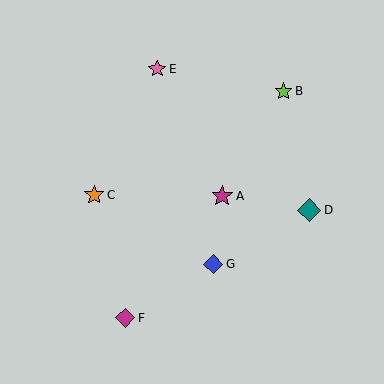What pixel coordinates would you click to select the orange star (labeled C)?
Click at (94, 195) to select the orange star C.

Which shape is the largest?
The teal diamond (labeled D) is the largest.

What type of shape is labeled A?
Shape A is a magenta star.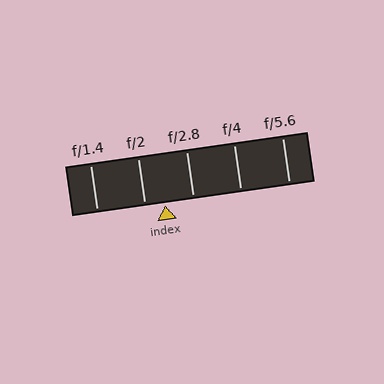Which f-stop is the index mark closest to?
The index mark is closest to f/2.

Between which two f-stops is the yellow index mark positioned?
The index mark is between f/2 and f/2.8.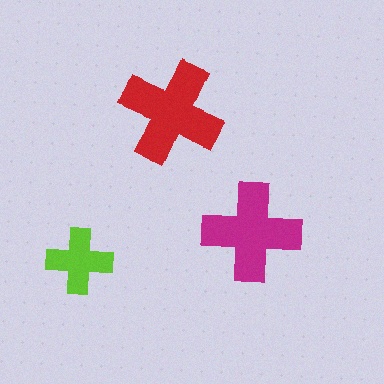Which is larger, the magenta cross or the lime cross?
The magenta one.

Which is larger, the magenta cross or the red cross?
The red one.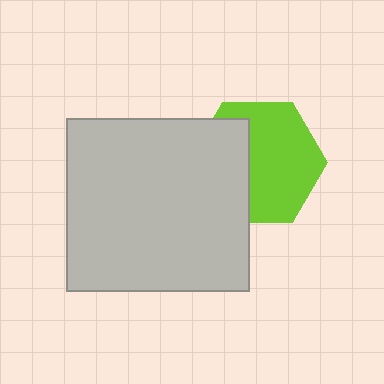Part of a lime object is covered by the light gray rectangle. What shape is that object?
It is a hexagon.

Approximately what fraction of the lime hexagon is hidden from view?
Roughly 38% of the lime hexagon is hidden behind the light gray rectangle.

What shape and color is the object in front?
The object in front is a light gray rectangle.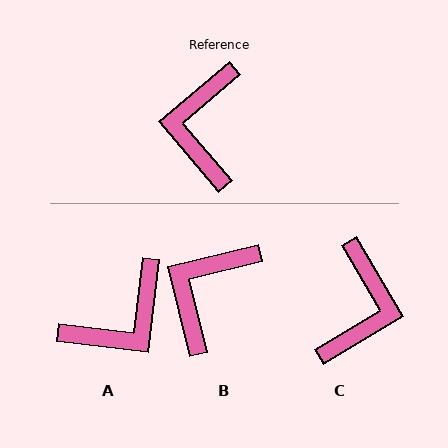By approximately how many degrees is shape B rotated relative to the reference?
Approximately 27 degrees clockwise.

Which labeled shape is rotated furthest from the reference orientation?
C, about 170 degrees away.